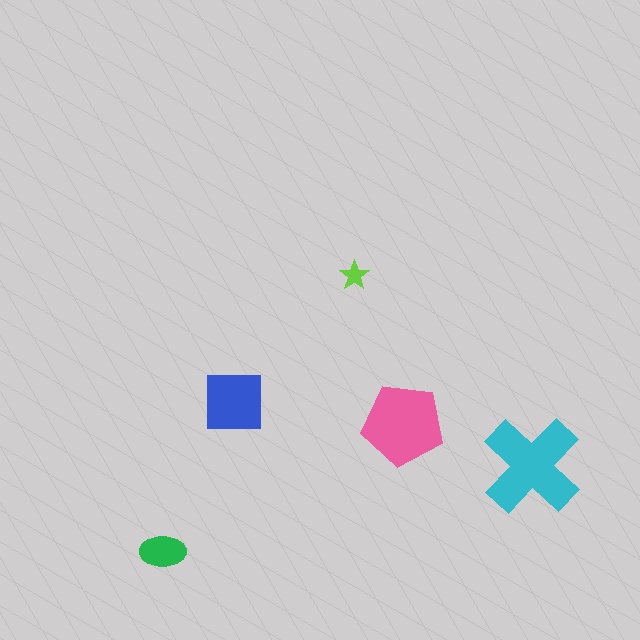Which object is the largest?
The cyan cross.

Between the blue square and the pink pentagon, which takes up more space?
The pink pentagon.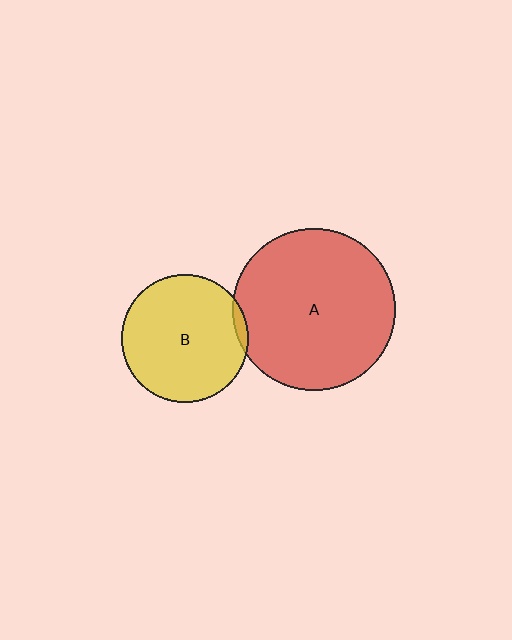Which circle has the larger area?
Circle A (red).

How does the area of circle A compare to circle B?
Approximately 1.6 times.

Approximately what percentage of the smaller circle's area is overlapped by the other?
Approximately 5%.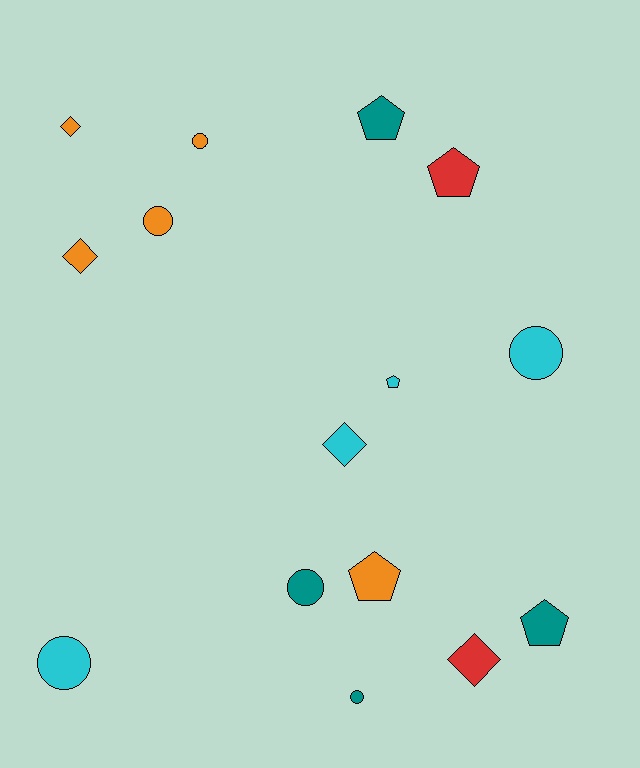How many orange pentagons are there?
There is 1 orange pentagon.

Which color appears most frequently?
Orange, with 5 objects.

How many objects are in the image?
There are 15 objects.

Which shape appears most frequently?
Circle, with 6 objects.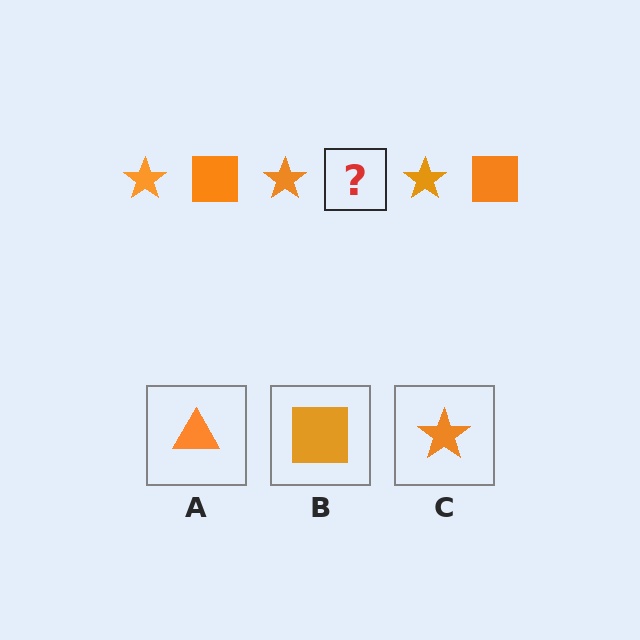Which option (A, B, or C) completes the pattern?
B.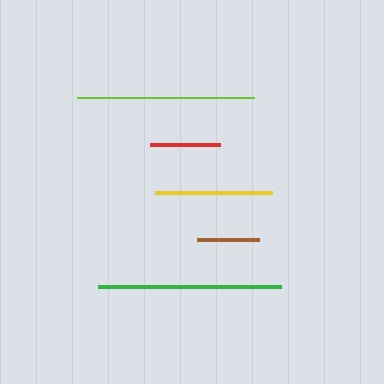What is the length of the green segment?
The green segment is approximately 182 pixels long.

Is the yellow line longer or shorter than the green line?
The green line is longer than the yellow line.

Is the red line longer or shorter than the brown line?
The red line is longer than the brown line.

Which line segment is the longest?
The green line is the longest at approximately 182 pixels.